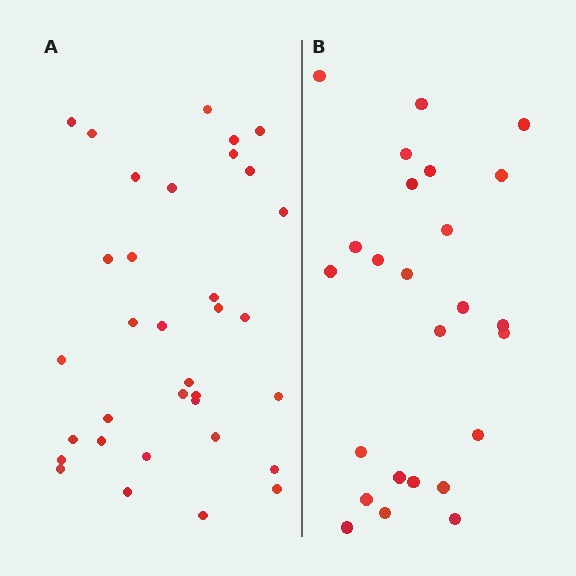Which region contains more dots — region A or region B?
Region A (the left region) has more dots.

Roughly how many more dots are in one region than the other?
Region A has roughly 8 or so more dots than region B.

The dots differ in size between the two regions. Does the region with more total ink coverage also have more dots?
No. Region B has more total ink coverage because its dots are larger, but region A actually contains more individual dots. Total area can be misleading — the number of items is what matters here.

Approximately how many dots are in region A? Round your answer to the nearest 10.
About 30 dots. (The exact count is 34, which rounds to 30.)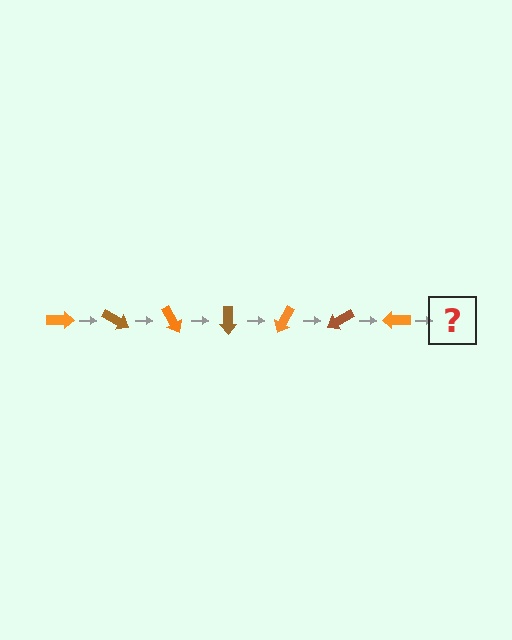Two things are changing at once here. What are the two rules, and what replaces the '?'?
The two rules are that it rotates 30 degrees each step and the color cycles through orange and brown. The '?' should be a brown arrow, rotated 210 degrees from the start.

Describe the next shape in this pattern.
It should be a brown arrow, rotated 210 degrees from the start.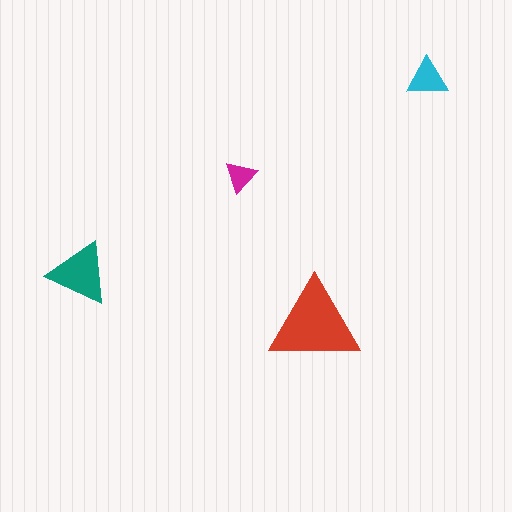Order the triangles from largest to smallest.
the red one, the teal one, the cyan one, the magenta one.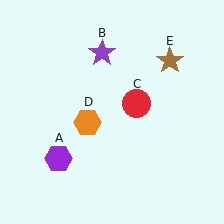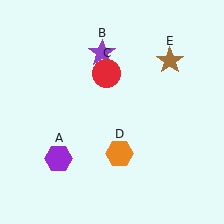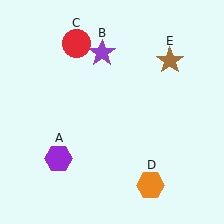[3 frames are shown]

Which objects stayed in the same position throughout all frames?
Purple hexagon (object A) and purple star (object B) and brown star (object E) remained stationary.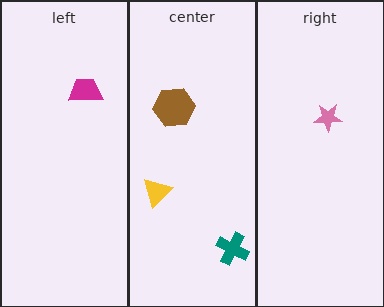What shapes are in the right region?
The pink star.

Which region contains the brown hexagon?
The center region.